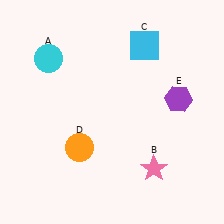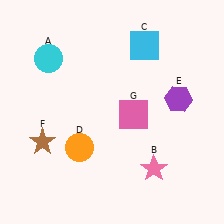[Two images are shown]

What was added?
A brown star (F), a pink square (G) were added in Image 2.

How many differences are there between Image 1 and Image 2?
There are 2 differences between the two images.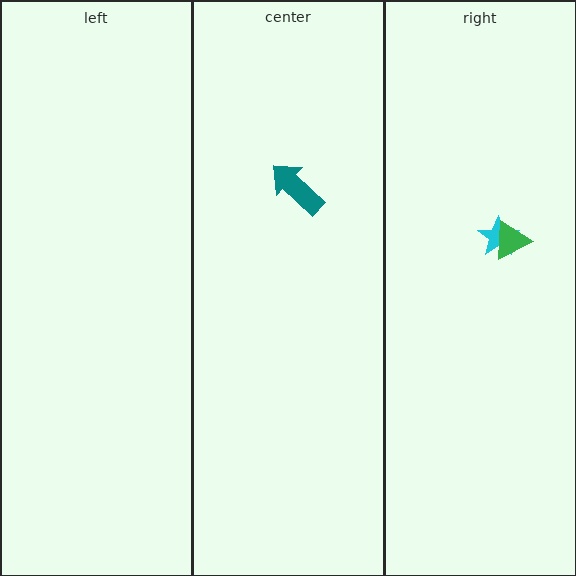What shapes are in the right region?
The cyan star, the green triangle.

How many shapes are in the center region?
1.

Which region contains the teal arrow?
The center region.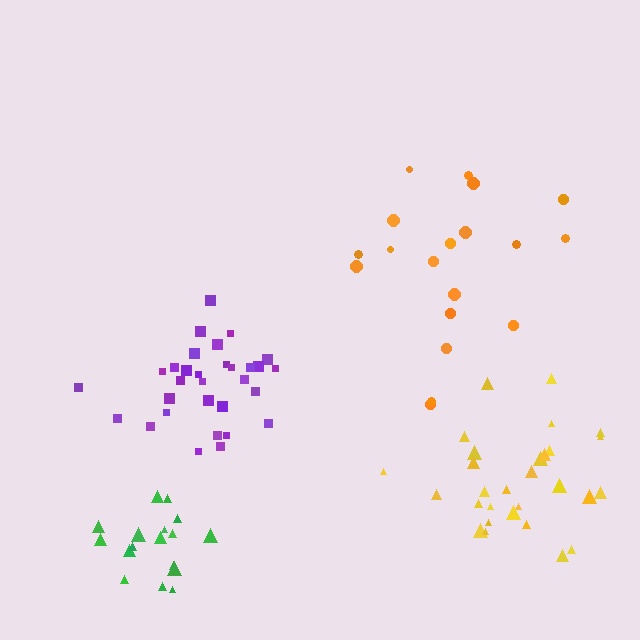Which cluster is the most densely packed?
Green.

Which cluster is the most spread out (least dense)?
Orange.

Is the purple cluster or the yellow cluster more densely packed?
Purple.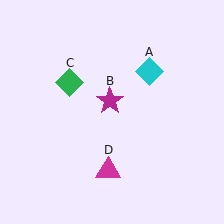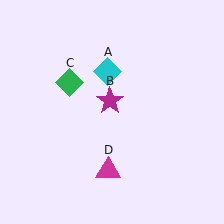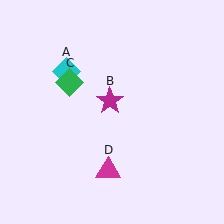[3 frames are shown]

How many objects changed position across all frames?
1 object changed position: cyan diamond (object A).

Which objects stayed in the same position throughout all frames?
Magenta star (object B) and green diamond (object C) and magenta triangle (object D) remained stationary.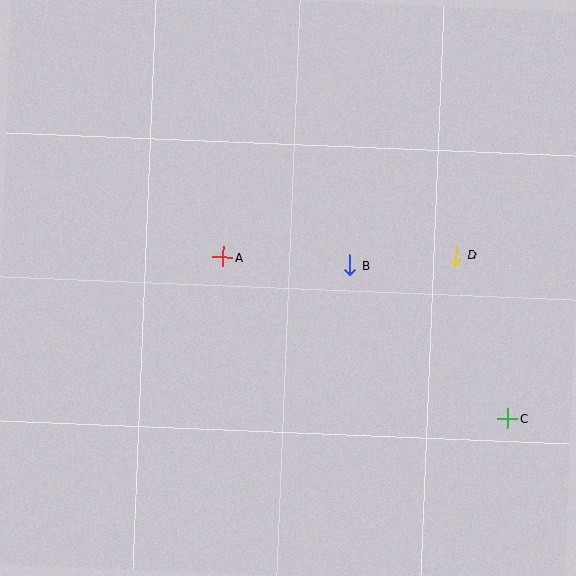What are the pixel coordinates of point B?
Point B is at (350, 265).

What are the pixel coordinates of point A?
Point A is at (223, 257).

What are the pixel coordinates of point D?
Point D is at (456, 255).